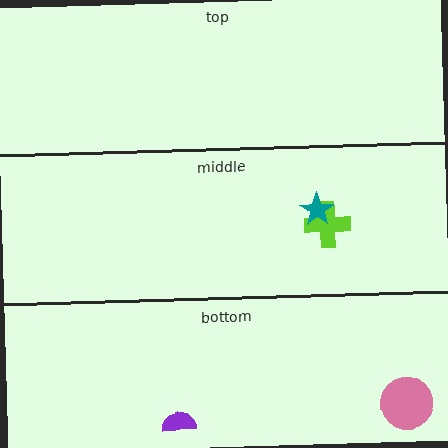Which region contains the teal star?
The middle region.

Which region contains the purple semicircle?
The bottom region.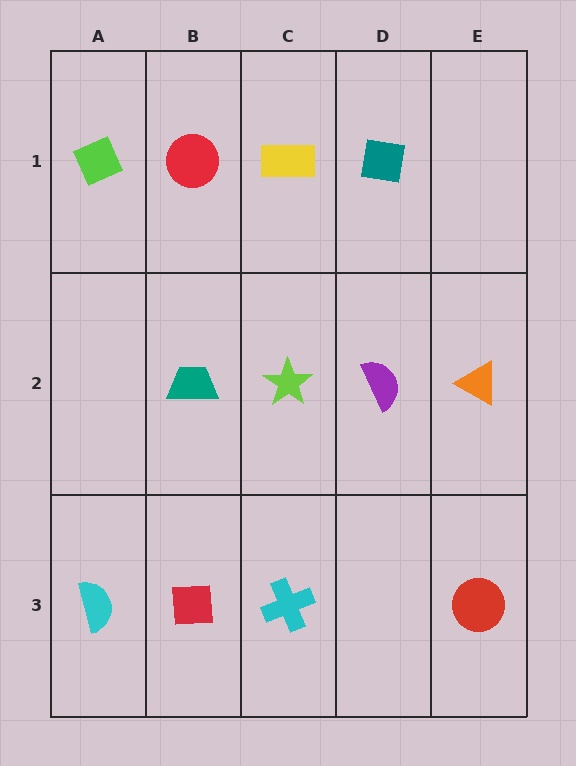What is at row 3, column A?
A cyan semicircle.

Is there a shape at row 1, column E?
No, that cell is empty.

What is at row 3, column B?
A red square.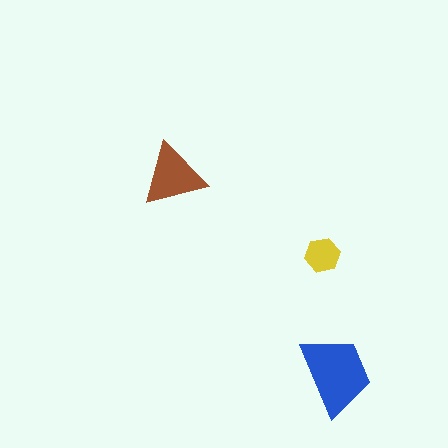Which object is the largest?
The blue trapezoid.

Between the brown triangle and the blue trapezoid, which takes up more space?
The blue trapezoid.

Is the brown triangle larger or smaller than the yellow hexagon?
Larger.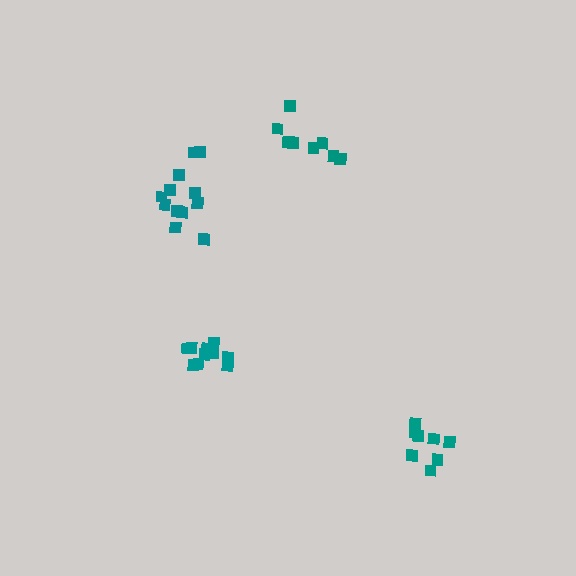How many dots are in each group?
Group 1: 10 dots, Group 2: 8 dots, Group 3: 12 dots, Group 4: 8 dots (38 total).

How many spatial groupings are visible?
There are 4 spatial groupings.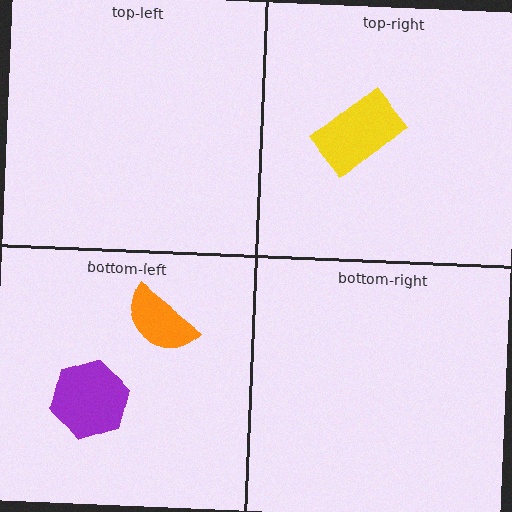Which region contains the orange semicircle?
The bottom-left region.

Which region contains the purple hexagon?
The bottom-left region.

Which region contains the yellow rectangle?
The top-right region.